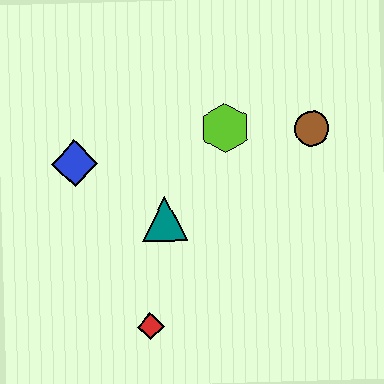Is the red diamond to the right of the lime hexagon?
No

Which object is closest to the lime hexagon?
The brown circle is closest to the lime hexagon.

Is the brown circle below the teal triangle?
No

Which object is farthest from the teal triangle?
The brown circle is farthest from the teal triangle.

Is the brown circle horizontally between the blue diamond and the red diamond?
No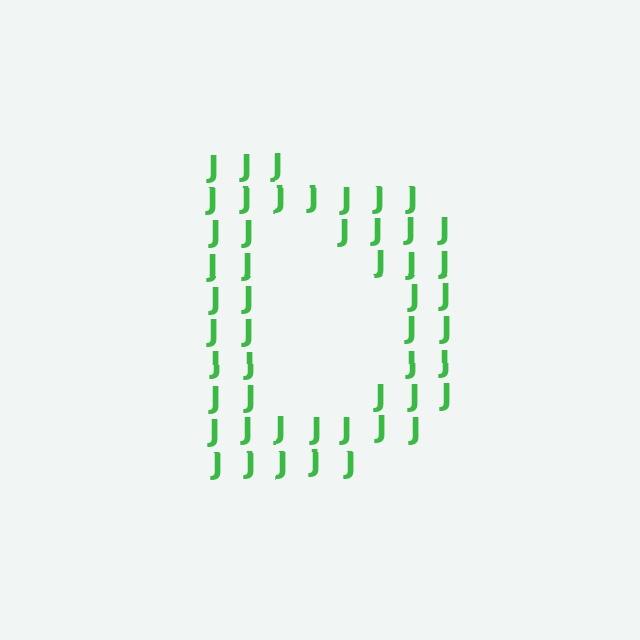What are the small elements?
The small elements are letter J's.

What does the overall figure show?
The overall figure shows the letter D.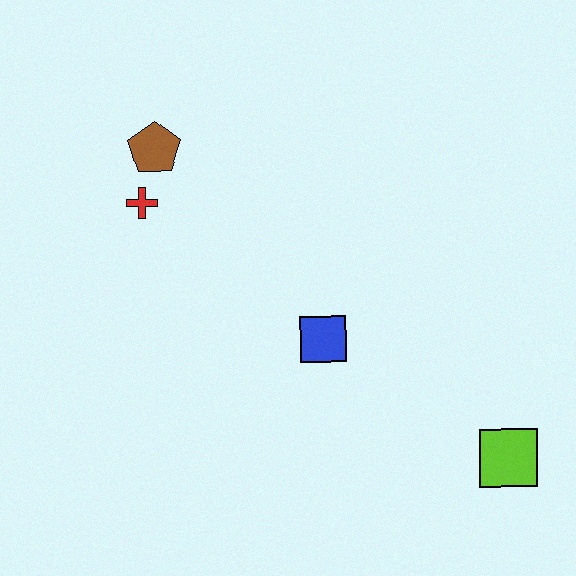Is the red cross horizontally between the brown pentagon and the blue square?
No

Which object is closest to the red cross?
The brown pentagon is closest to the red cross.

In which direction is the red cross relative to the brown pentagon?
The red cross is below the brown pentagon.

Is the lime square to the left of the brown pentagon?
No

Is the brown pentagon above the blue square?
Yes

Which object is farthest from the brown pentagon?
The lime square is farthest from the brown pentagon.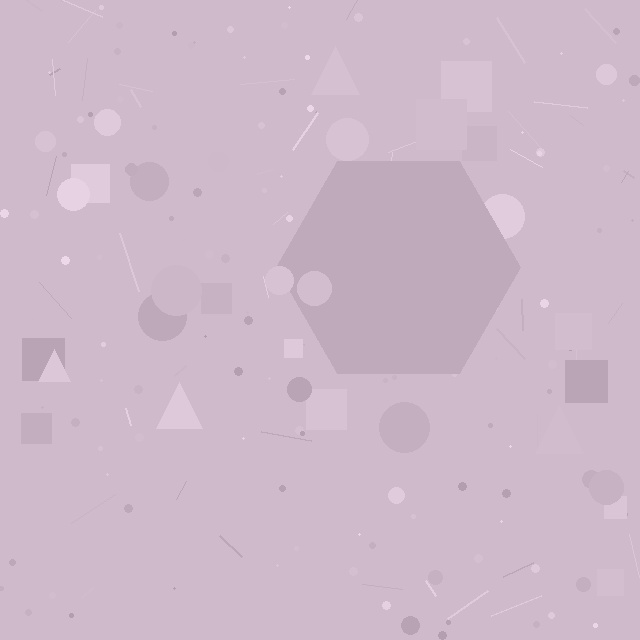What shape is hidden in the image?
A hexagon is hidden in the image.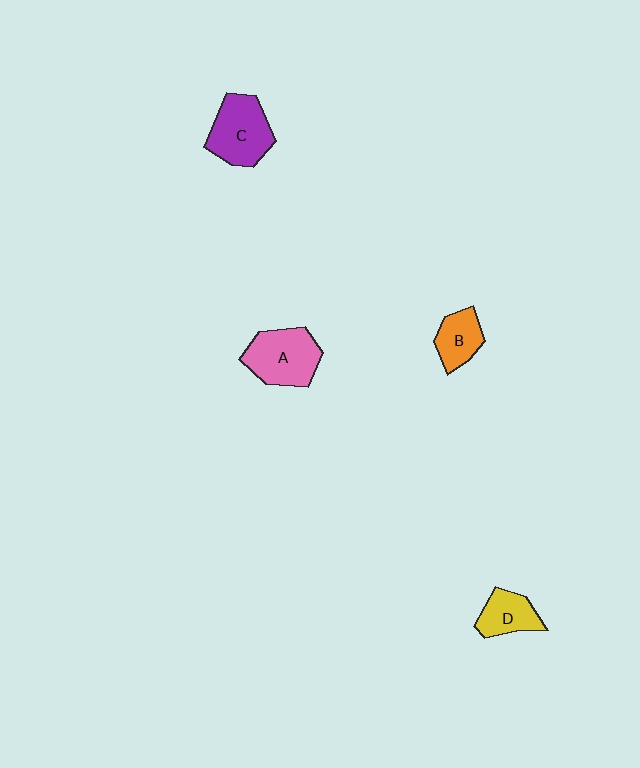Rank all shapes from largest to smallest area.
From largest to smallest: A (pink), C (purple), D (yellow), B (orange).